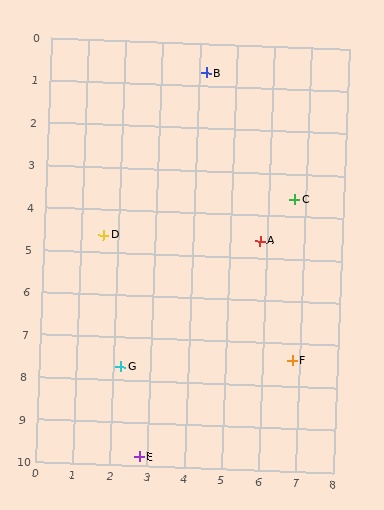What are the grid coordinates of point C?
Point C is at approximately (6.7, 3.6).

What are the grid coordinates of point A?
Point A is at approximately (5.8, 4.6).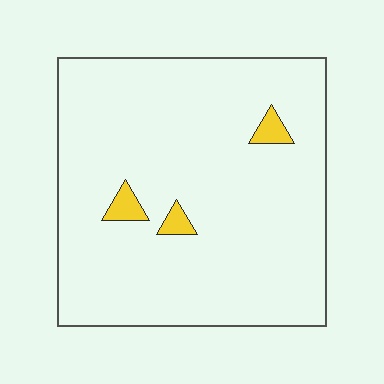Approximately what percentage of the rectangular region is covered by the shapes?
Approximately 5%.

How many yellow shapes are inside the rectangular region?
3.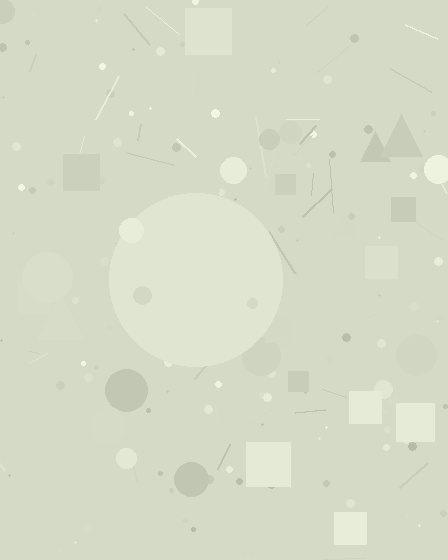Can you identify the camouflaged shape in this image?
The camouflaged shape is a circle.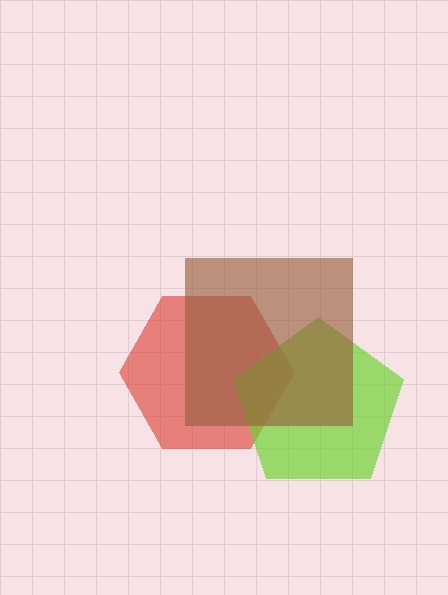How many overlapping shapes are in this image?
There are 3 overlapping shapes in the image.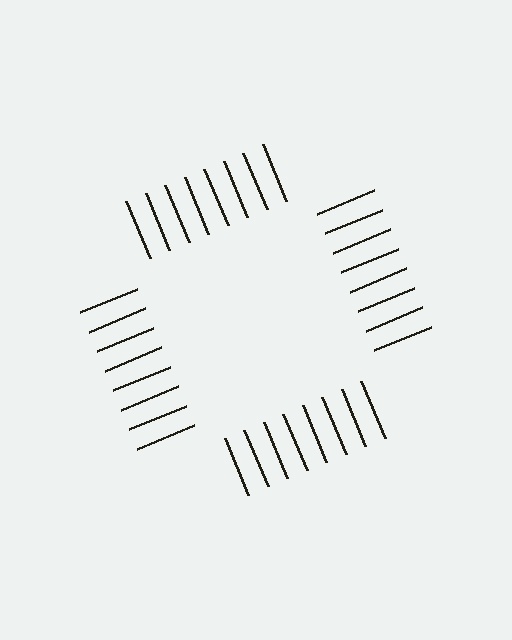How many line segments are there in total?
32 — 8 along each of the 4 edges.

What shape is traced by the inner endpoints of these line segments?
An illusory square — the line segments terminate on its edges but no continuous stroke is drawn.